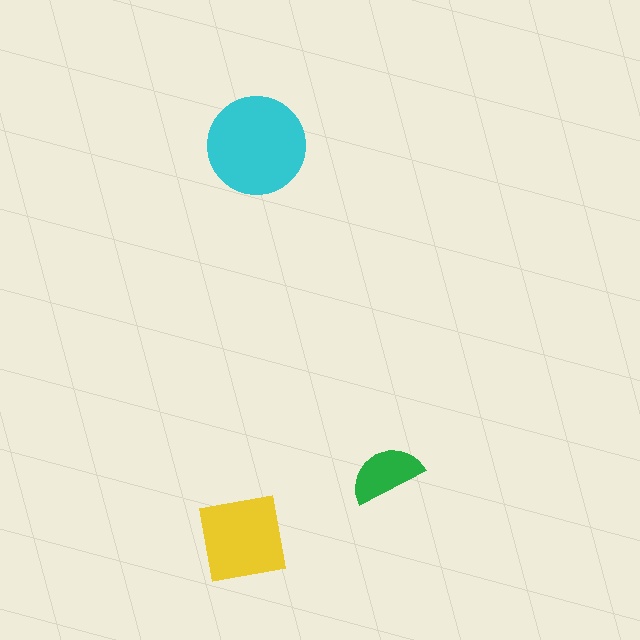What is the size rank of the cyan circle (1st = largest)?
1st.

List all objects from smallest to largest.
The green semicircle, the yellow square, the cyan circle.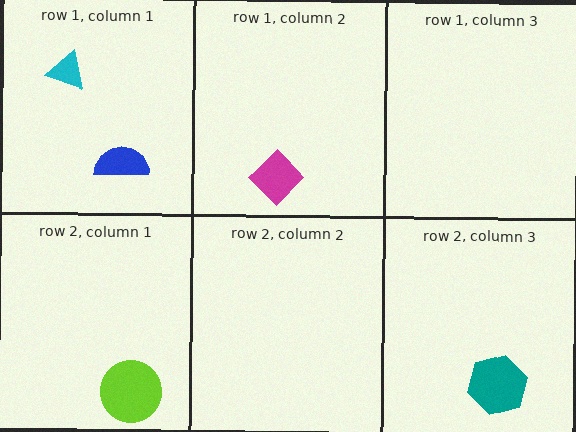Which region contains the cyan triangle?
The row 1, column 1 region.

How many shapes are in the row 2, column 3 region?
1.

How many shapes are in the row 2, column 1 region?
1.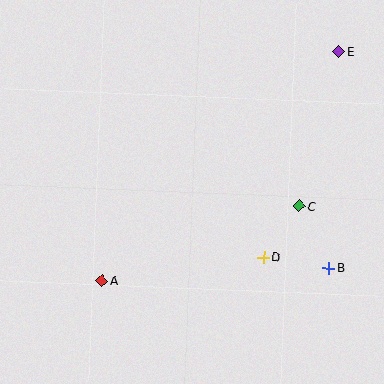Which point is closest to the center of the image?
Point D at (264, 257) is closest to the center.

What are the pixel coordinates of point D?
Point D is at (264, 257).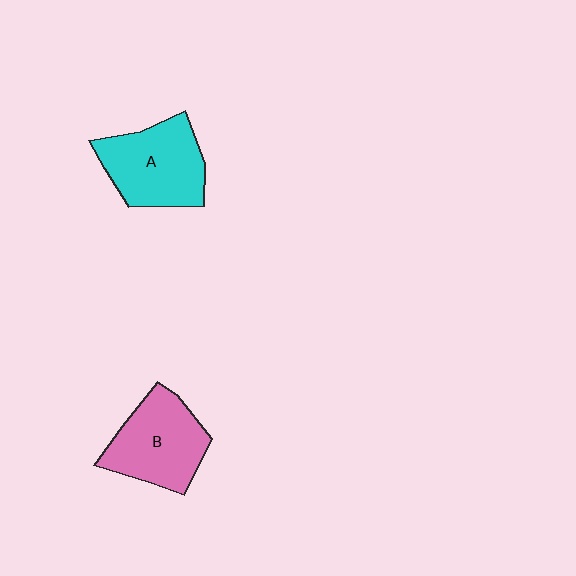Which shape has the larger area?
Shape A (cyan).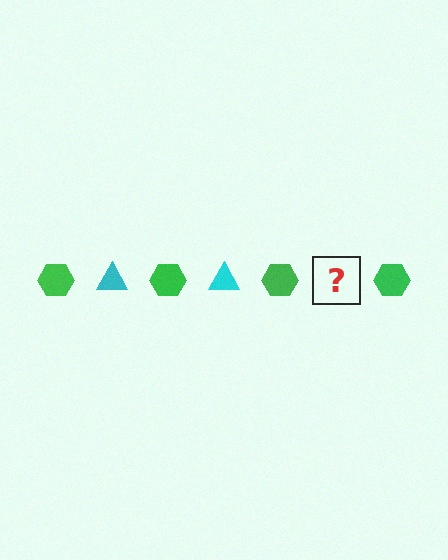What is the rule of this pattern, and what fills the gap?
The rule is that the pattern alternates between green hexagon and cyan triangle. The gap should be filled with a cyan triangle.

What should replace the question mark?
The question mark should be replaced with a cyan triangle.